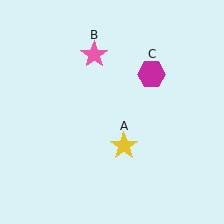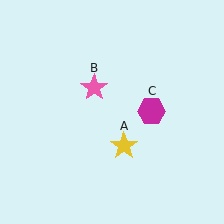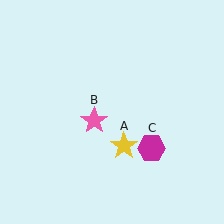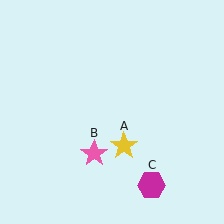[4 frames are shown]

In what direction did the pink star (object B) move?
The pink star (object B) moved down.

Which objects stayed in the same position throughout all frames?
Yellow star (object A) remained stationary.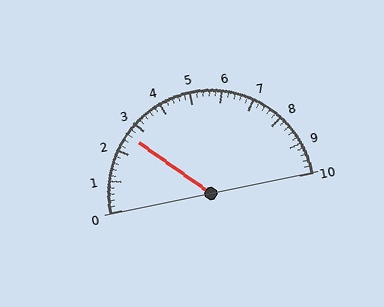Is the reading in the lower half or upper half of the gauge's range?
The reading is in the lower half of the range (0 to 10).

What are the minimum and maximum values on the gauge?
The gauge ranges from 0 to 10.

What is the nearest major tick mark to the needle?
The nearest major tick mark is 3.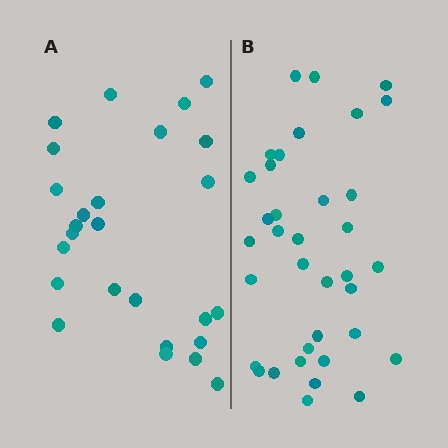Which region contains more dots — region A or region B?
Region B (the right region) has more dots.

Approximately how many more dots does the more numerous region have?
Region B has roughly 10 or so more dots than region A.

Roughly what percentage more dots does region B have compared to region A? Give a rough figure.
About 40% more.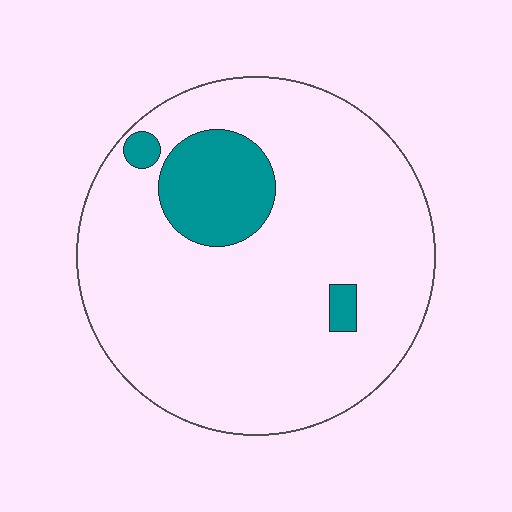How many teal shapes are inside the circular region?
3.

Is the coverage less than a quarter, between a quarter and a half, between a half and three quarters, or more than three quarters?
Less than a quarter.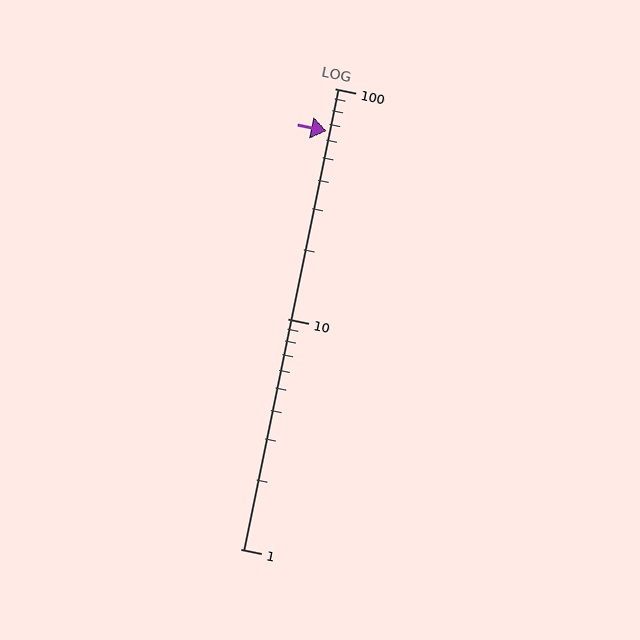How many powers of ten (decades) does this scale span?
The scale spans 2 decades, from 1 to 100.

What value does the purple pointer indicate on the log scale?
The pointer indicates approximately 65.